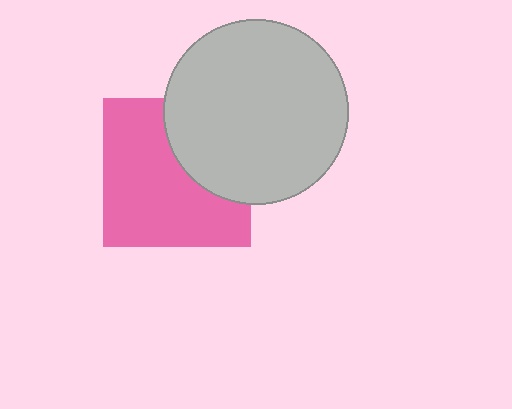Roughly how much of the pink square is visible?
Most of it is visible (roughly 66%).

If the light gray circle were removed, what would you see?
You would see the complete pink square.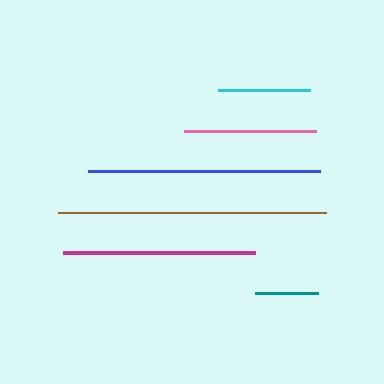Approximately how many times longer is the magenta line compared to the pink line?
The magenta line is approximately 1.4 times the length of the pink line.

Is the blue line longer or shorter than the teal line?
The blue line is longer than the teal line.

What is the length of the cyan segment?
The cyan segment is approximately 92 pixels long.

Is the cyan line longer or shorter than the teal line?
The cyan line is longer than the teal line.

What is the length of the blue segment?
The blue segment is approximately 233 pixels long.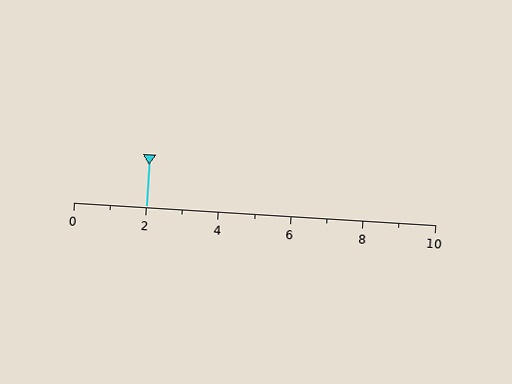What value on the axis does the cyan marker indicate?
The marker indicates approximately 2.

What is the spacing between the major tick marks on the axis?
The major ticks are spaced 2 apart.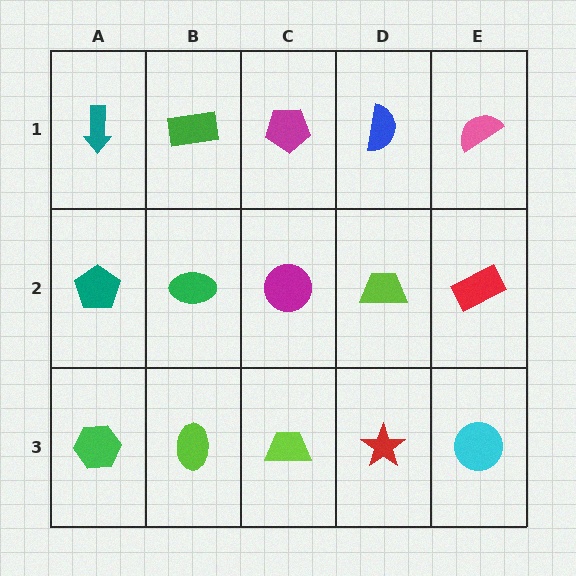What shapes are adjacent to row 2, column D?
A blue semicircle (row 1, column D), a red star (row 3, column D), a magenta circle (row 2, column C), a red rectangle (row 2, column E).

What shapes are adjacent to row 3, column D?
A lime trapezoid (row 2, column D), a lime trapezoid (row 3, column C), a cyan circle (row 3, column E).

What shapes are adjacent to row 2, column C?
A magenta pentagon (row 1, column C), a lime trapezoid (row 3, column C), a green ellipse (row 2, column B), a lime trapezoid (row 2, column D).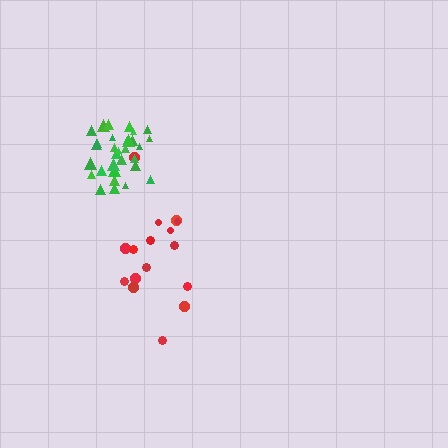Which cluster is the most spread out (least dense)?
Red.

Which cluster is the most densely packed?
Green.